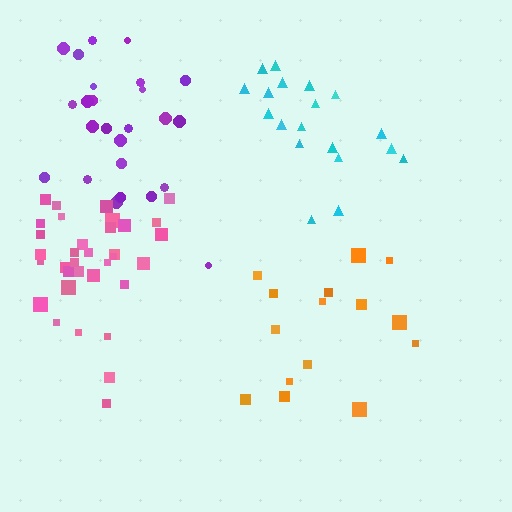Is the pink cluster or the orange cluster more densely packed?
Pink.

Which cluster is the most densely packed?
Pink.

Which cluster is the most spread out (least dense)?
Orange.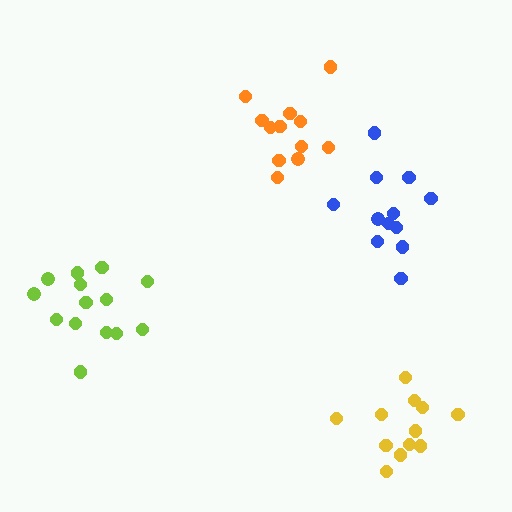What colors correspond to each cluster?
The clusters are colored: lime, yellow, blue, orange.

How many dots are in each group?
Group 1: 14 dots, Group 2: 12 dots, Group 3: 12 dots, Group 4: 12 dots (50 total).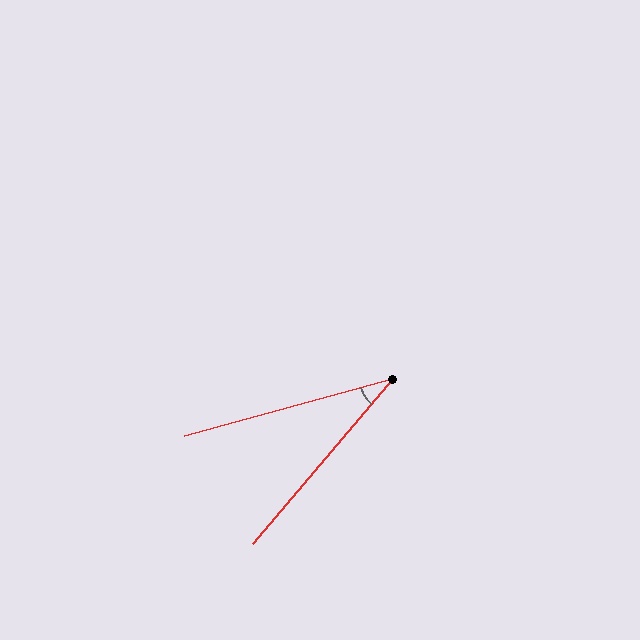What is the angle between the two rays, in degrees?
Approximately 34 degrees.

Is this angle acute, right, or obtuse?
It is acute.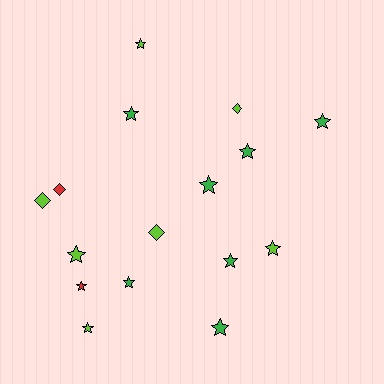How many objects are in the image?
There are 16 objects.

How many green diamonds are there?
There are no green diamonds.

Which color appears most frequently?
Lime, with 7 objects.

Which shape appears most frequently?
Star, with 12 objects.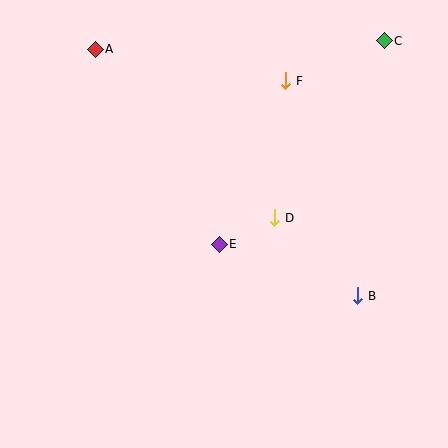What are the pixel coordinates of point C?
Point C is at (384, 41).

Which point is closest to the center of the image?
Point E at (219, 244) is closest to the center.